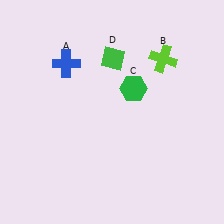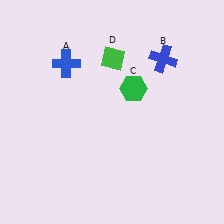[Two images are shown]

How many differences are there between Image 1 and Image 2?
There is 1 difference between the two images.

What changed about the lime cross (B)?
In Image 1, B is lime. In Image 2, it changed to blue.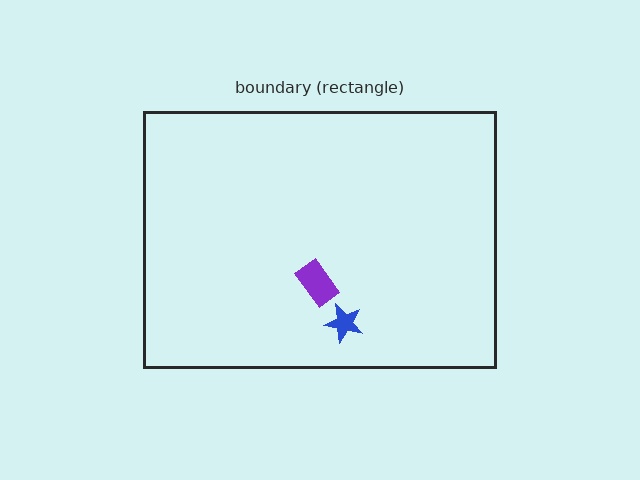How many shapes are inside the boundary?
2 inside, 0 outside.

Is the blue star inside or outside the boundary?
Inside.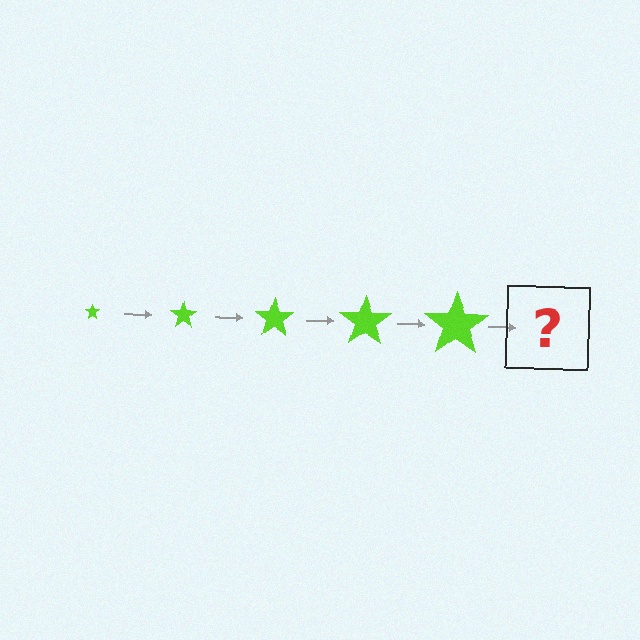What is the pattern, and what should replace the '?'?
The pattern is that the star gets progressively larger each step. The '?' should be a lime star, larger than the previous one.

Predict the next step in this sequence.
The next step is a lime star, larger than the previous one.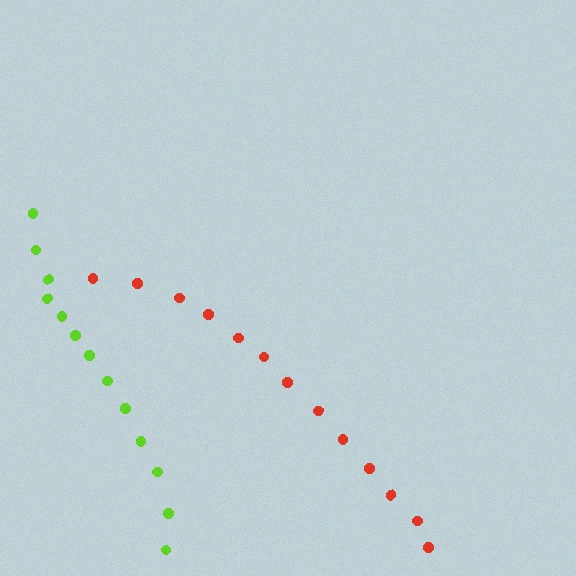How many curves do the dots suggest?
There are 2 distinct paths.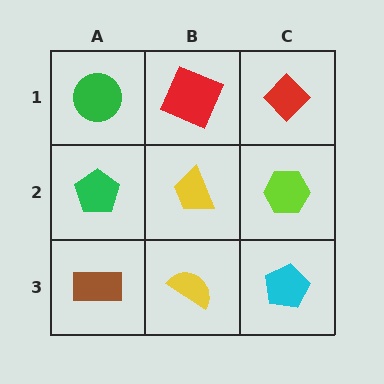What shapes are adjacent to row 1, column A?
A green pentagon (row 2, column A), a red square (row 1, column B).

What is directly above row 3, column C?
A lime hexagon.